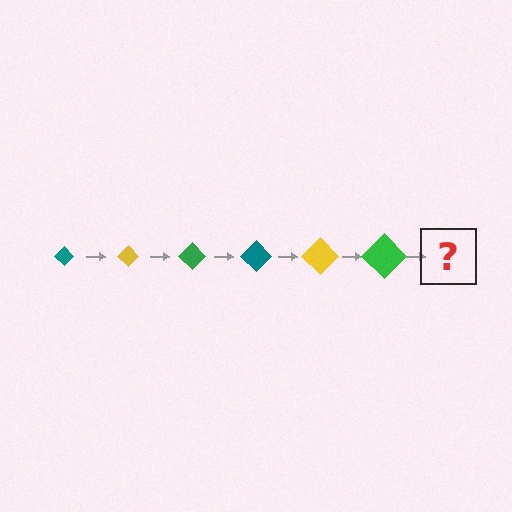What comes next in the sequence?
The next element should be a teal diamond, larger than the previous one.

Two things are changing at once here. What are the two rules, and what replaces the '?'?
The two rules are that the diamond grows larger each step and the color cycles through teal, yellow, and green. The '?' should be a teal diamond, larger than the previous one.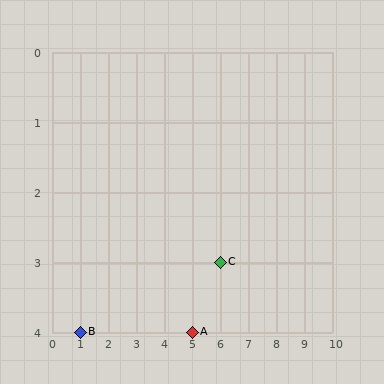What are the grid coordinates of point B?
Point B is at grid coordinates (1, 4).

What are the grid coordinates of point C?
Point C is at grid coordinates (6, 3).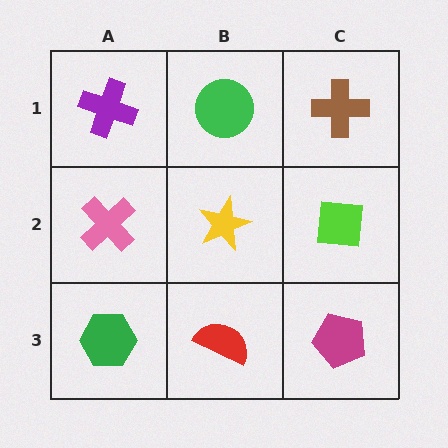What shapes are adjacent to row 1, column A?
A pink cross (row 2, column A), a green circle (row 1, column B).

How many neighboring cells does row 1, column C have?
2.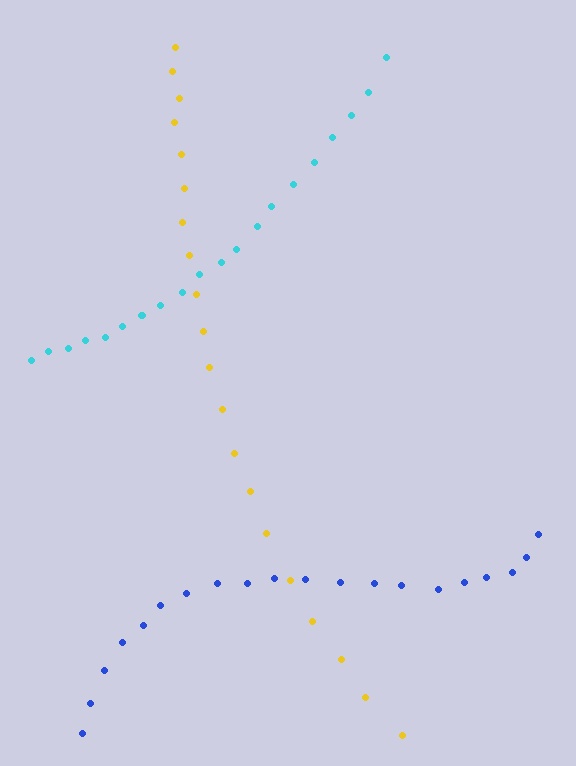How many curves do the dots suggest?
There are 3 distinct paths.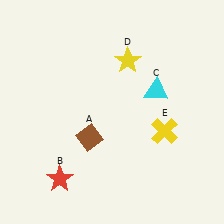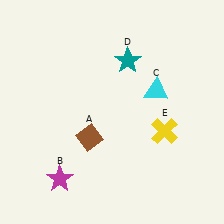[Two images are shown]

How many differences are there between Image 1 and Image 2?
There are 2 differences between the two images.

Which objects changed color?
B changed from red to magenta. D changed from yellow to teal.